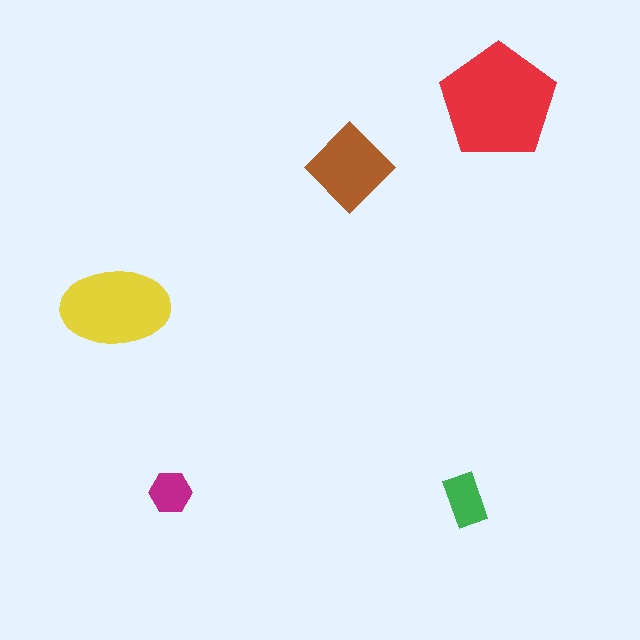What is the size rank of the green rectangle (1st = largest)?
4th.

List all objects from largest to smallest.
The red pentagon, the yellow ellipse, the brown diamond, the green rectangle, the magenta hexagon.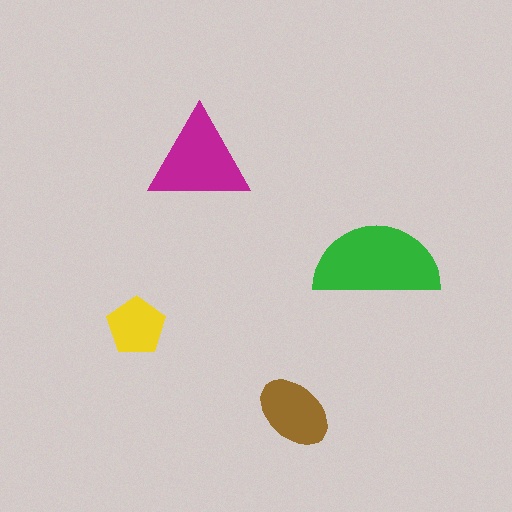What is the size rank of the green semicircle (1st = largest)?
1st.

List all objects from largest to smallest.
The green semicircle, the magenta triangle, the brown ellipse, the yellow pentagon.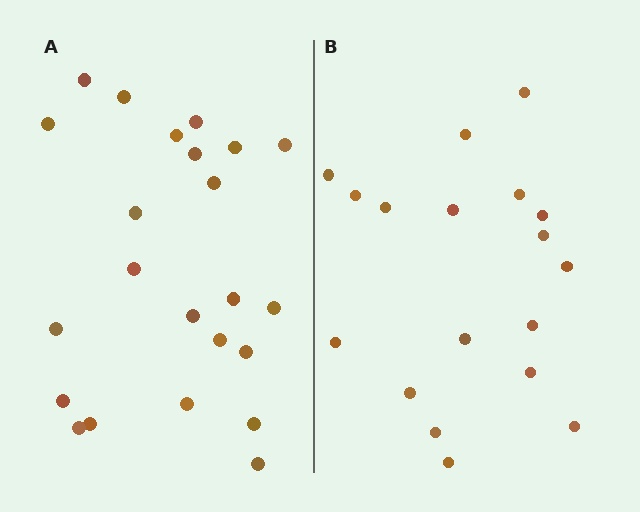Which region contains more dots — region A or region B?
Region A (the left region) has more dots.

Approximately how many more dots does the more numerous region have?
Region A has about 5 more dots than region B.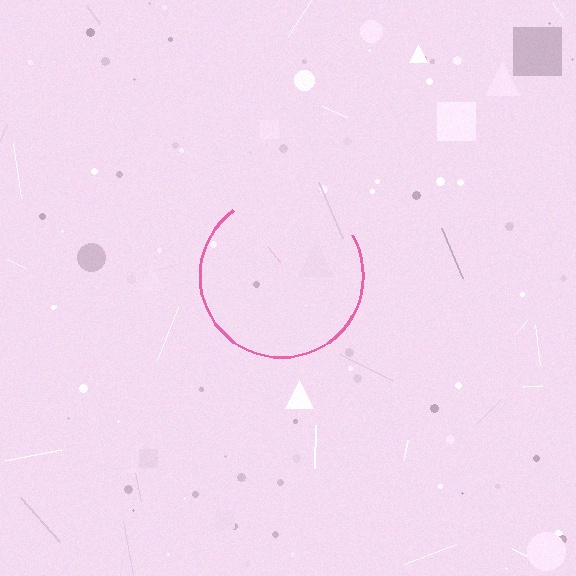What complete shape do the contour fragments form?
The contour fragments form a circle.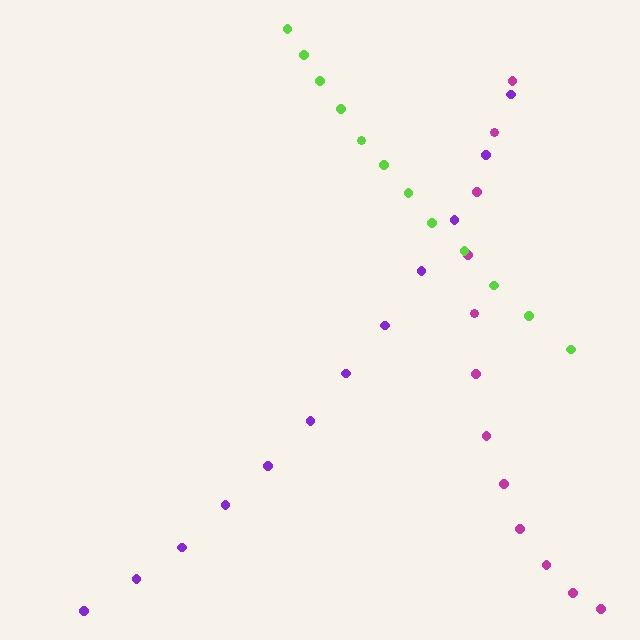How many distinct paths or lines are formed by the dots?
There are 3 distinct paths.